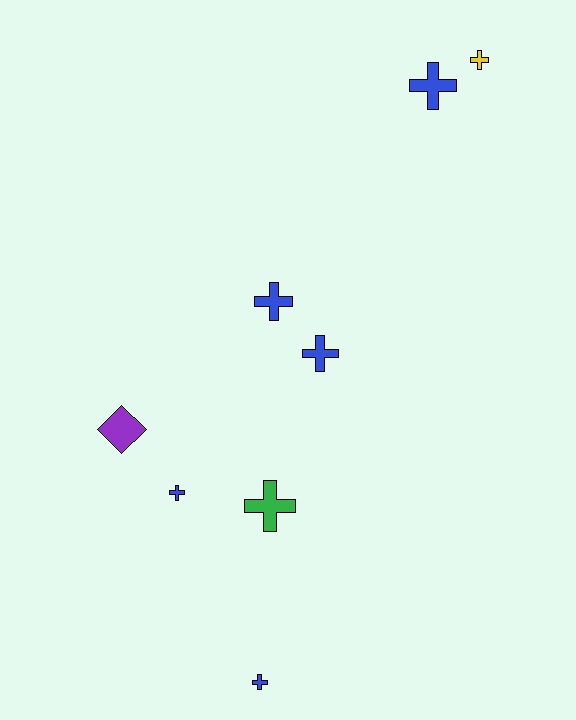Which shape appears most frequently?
Cross, with 7 objects.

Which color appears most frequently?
Blue, with 5 objects.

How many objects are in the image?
There are 8 objects.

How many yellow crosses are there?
There is 1 yellow cross.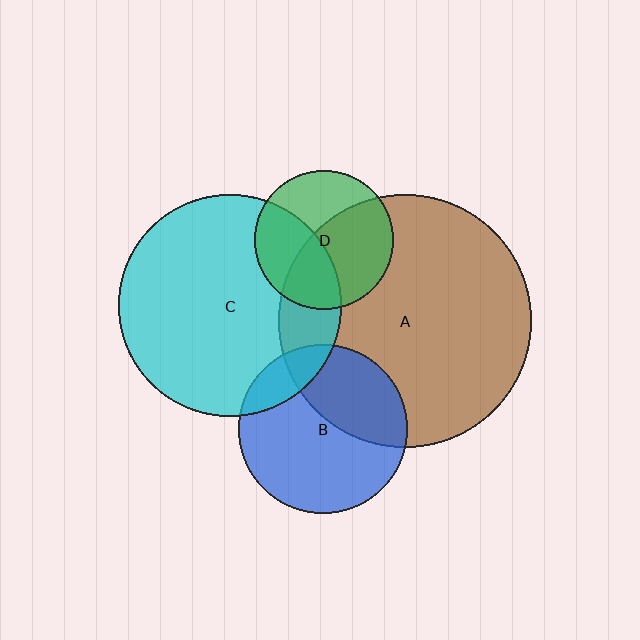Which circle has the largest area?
Circle A (brown).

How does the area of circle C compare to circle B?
Approximately 1.7 times.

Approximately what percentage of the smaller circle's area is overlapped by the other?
Approximately 40%.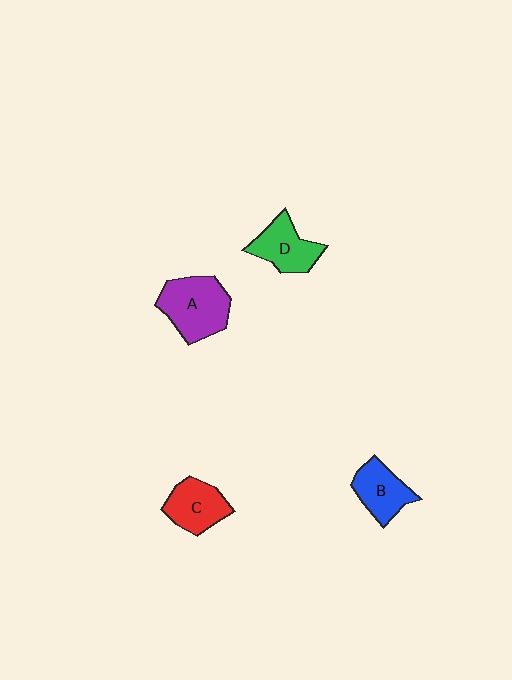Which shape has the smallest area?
Shape B (blue).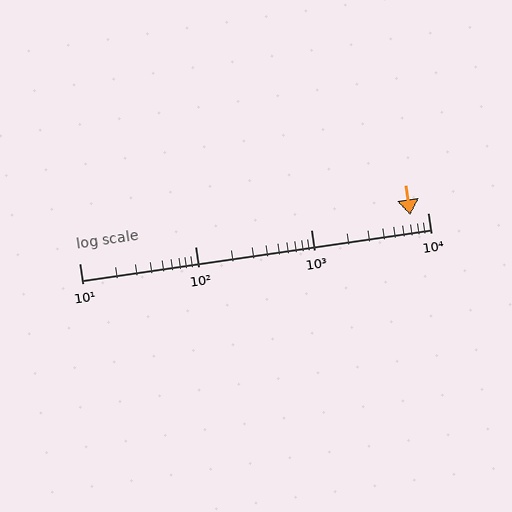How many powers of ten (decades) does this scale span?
The scale spans 3 decades, from 10 to 10000.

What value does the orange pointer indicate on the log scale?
The pointer indicates approximately 7100.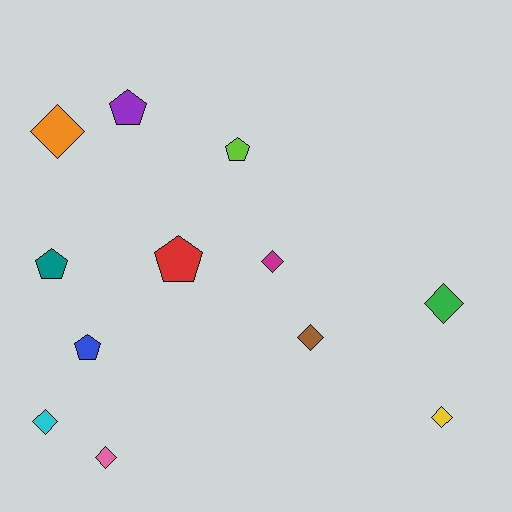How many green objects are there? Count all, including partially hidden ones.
There is 1 green object.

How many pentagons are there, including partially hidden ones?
There are 5 pentagons.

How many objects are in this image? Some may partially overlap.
There are 12 objects.